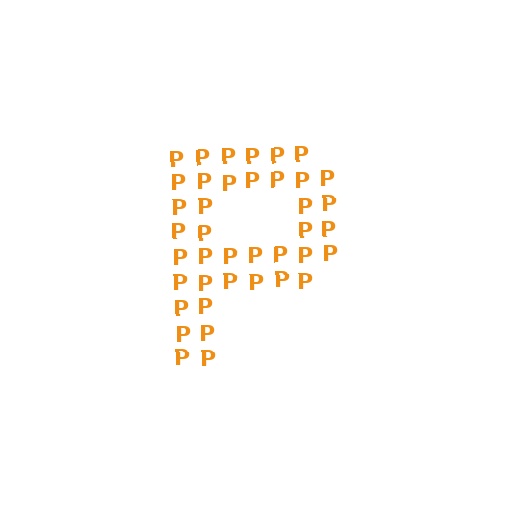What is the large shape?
The large shape is the letter P.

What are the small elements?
The small elements are letter P's.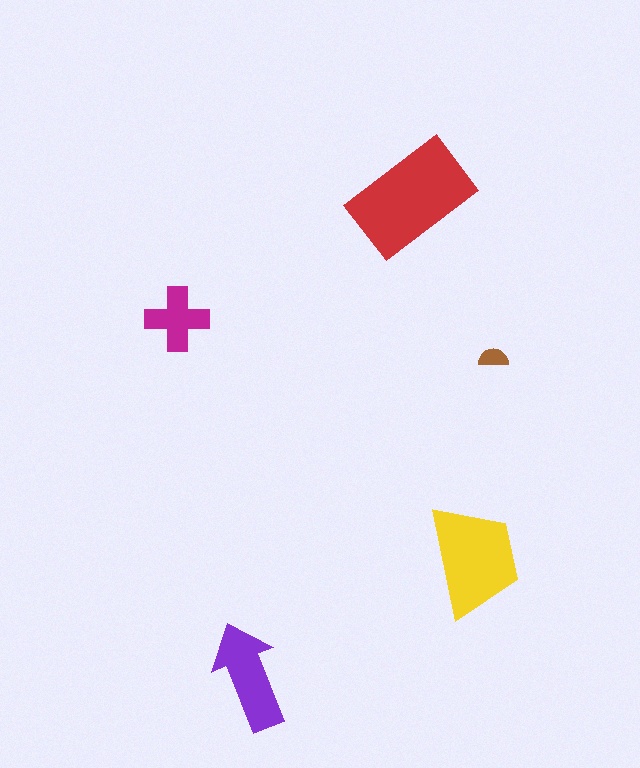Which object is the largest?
The red rectangle.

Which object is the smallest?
The brown semicircle.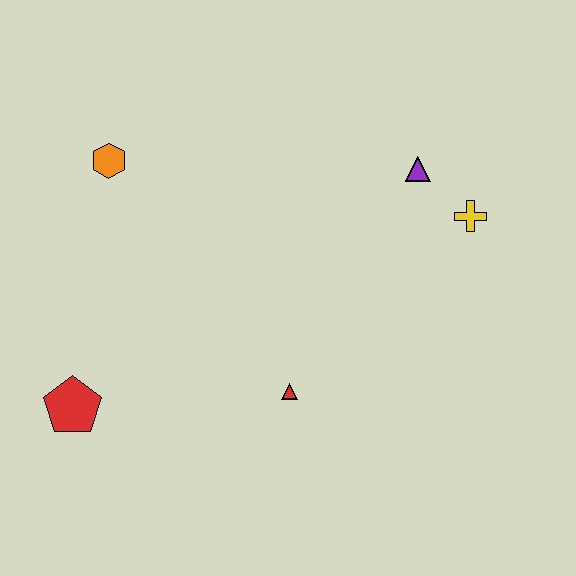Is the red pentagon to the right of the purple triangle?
No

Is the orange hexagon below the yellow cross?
No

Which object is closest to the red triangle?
The red pentagon is closest to the red triangle.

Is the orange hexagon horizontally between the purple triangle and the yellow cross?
No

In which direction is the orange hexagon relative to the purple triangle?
The orange hexagon is to the left of the purple triangle.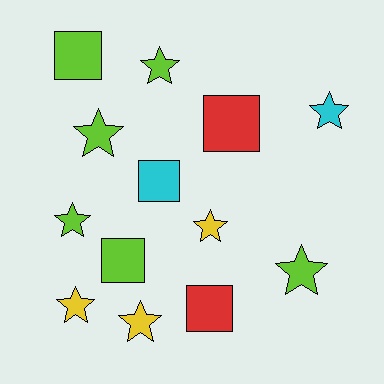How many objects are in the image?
There are 13 objects.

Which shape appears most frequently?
Star, with 8 objects.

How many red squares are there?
There are 2 red squares.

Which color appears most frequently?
Lime, with 6 objects.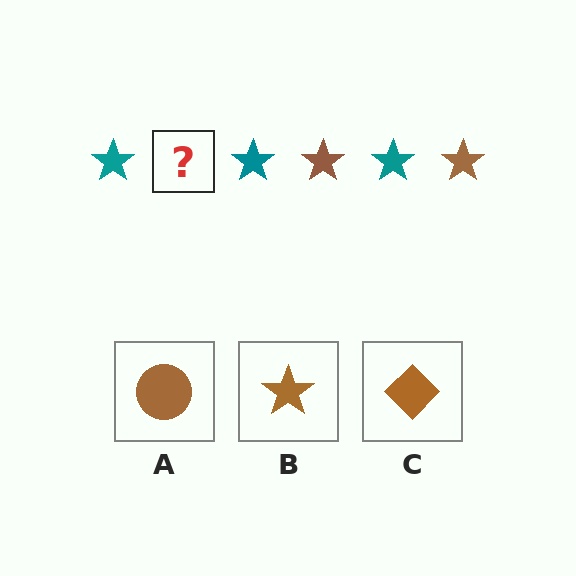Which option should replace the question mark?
Option B.